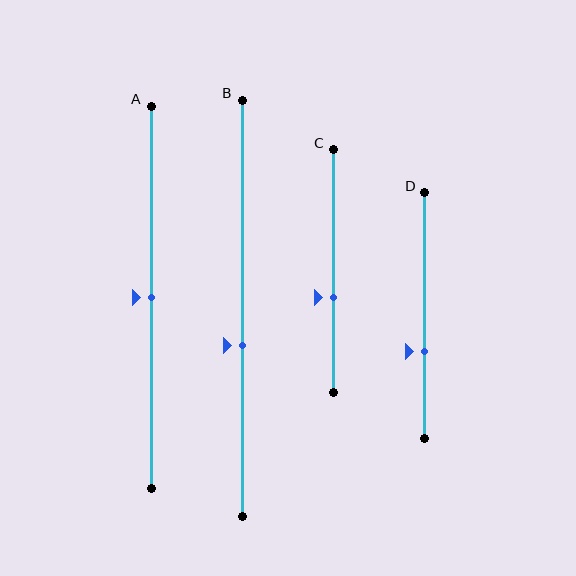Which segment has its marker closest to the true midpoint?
Segment A has its marker closest to the true midpoint.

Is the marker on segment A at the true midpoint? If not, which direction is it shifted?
Yes, the marker on segment A is at the true midpoint.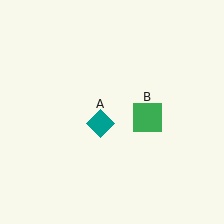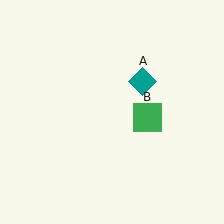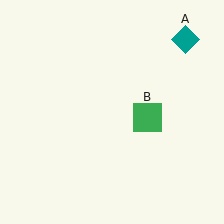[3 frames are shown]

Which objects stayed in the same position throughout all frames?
Green square (object B) remained stationary.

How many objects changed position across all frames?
1 object changed position: teal diamond (object A).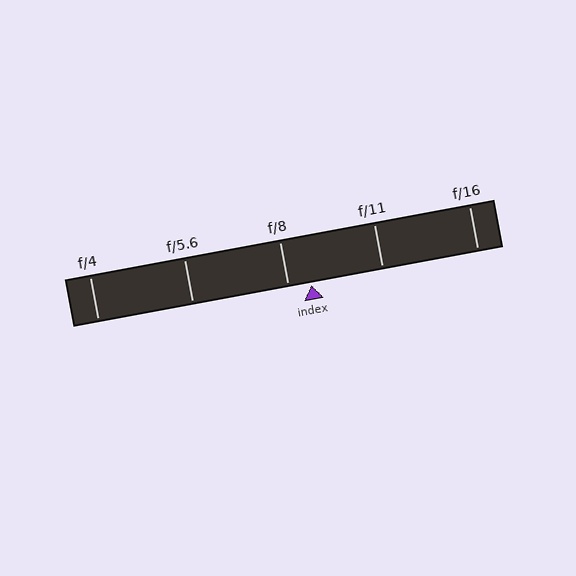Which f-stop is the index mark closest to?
The index mark is closest to f/8.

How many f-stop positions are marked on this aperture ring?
There are 5 f-stop positions marked.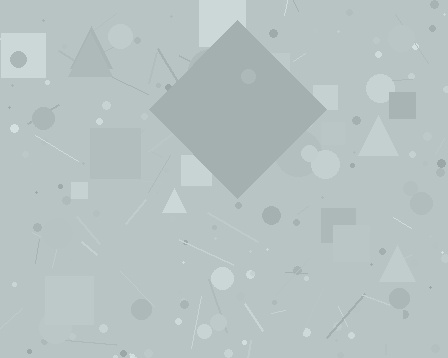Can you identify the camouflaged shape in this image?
The camouflaged shape is a diamond.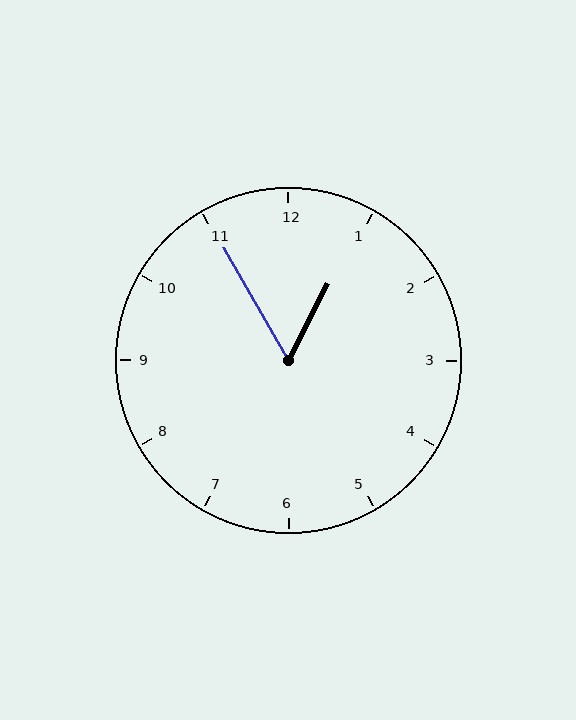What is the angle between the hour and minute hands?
Approximately 58 degrees.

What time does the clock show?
12:55.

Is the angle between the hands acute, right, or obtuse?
It is acute.